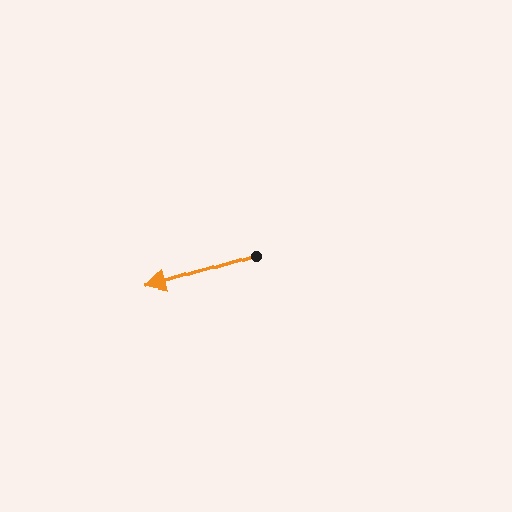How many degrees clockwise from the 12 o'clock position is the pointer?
Approximately 253 degrees.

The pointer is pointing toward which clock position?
Roughly 8 o'clock.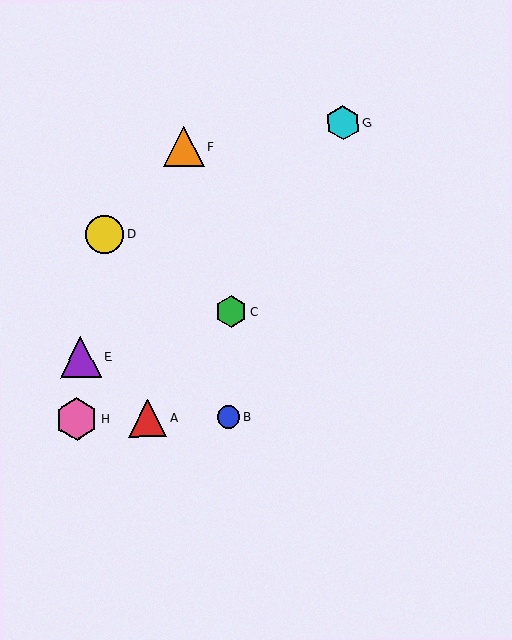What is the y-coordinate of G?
Object G is at y≈123.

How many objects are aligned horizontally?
3 objects (A, B, H) are aligned horizontally.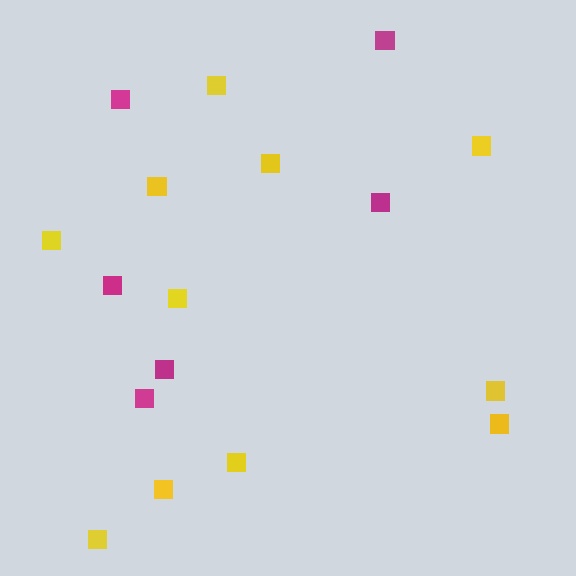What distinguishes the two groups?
There are 2 groups: one group of yellow squares (11) and one group of magenta squares (6).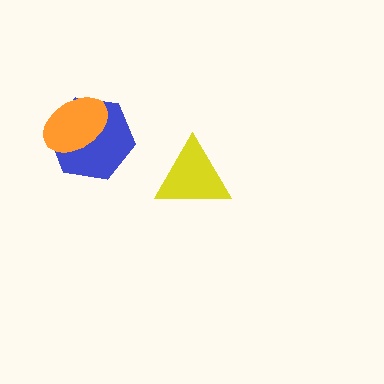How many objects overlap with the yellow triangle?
0 objects overlap with the yellow triangle.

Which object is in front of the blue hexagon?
The orange ellipse is in front of the blue hexagon.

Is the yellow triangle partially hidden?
No, no other shape covers it.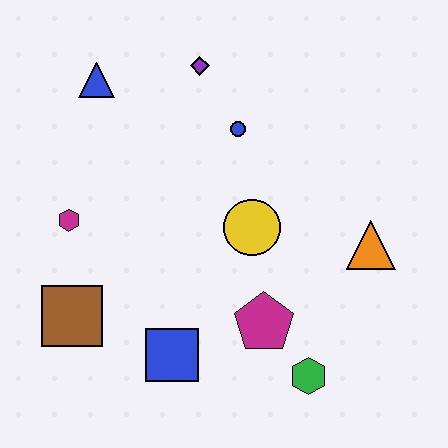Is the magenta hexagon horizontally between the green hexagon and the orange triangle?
No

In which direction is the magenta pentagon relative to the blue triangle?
The magenta pentagon is below the blue triangle.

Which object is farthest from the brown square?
The orange triangle is farthest from the brown square.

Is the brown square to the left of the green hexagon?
Yes